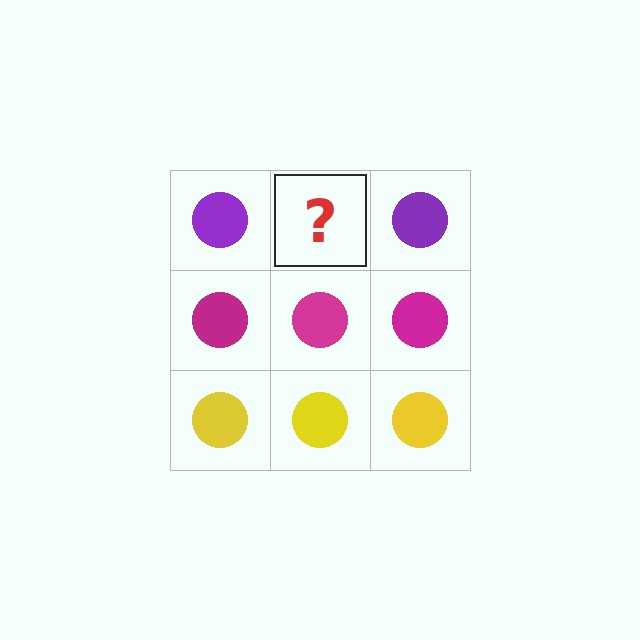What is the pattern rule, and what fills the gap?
The rule is that each row has a consistent color. The gap should be filled with a purple circle.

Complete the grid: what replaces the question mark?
The question mark should be replaced with a purple circle.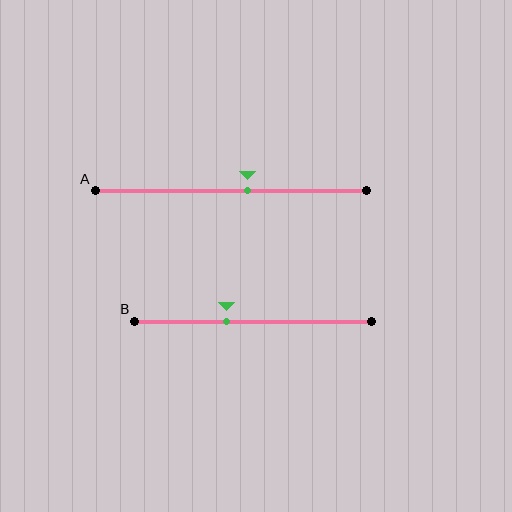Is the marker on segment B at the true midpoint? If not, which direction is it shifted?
No, the marker on segment B is shifted to the left by about 11% of the segment length.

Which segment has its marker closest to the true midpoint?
Segment A has its marker closest to the true midpoint.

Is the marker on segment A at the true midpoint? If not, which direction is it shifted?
No, the marker on segment A is shifted to the right by about 6% of the segment length.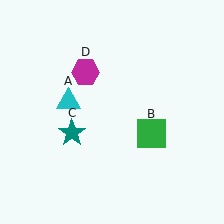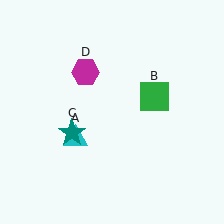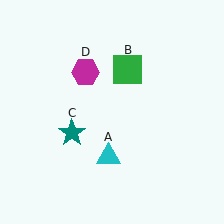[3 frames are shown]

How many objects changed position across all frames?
2 objects changed position: cyan triangle (object A), green square (object B).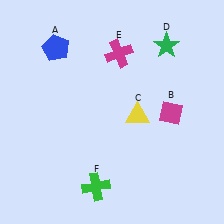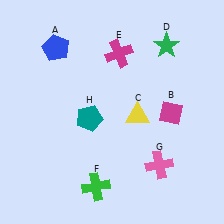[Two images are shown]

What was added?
A pink cross (G), a teal pentagon (H) were added in Image 2.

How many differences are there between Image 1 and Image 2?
There are 2 differences between the two images.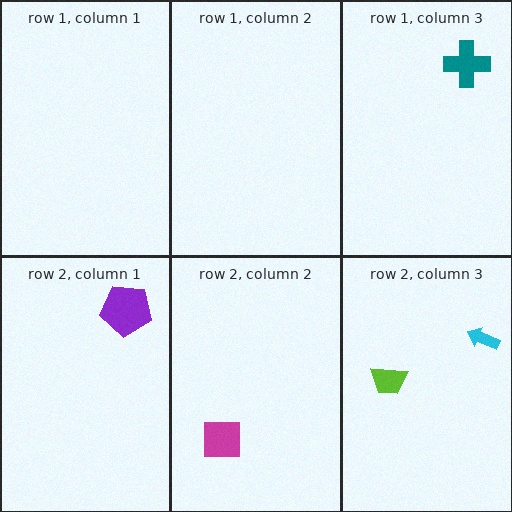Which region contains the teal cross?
The row 1, column 3 region.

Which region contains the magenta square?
The row 2, column 2 region.